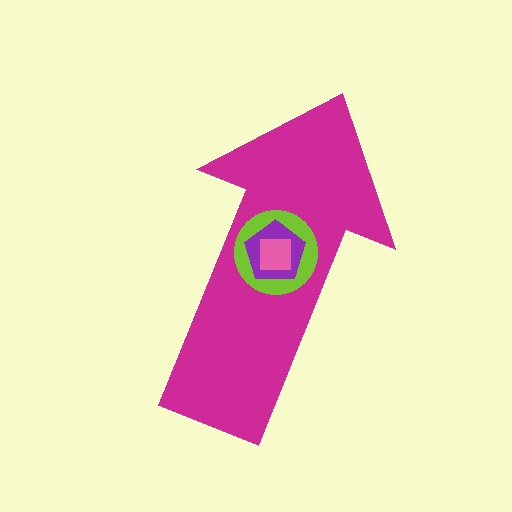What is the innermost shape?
The pink square.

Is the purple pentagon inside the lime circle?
Yes.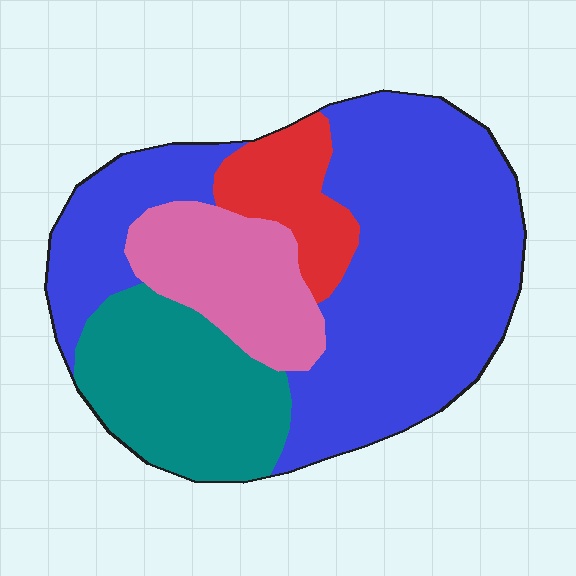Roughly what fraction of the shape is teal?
Teal takes up about one fifth (1/5) of the shape.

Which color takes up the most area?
Blue, at roughly 55%.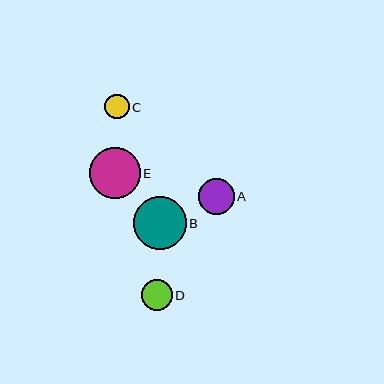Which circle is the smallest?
Circle C is the smallest with a size of approximately 25 pixels.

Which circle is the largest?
Circle B is the largest with a size of approximately 53 pixels.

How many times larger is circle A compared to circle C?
Circle A is approximately 1.5 times the size of circle C.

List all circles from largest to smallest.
From largest to smallest: B, E, A, D, C.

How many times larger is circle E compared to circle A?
Circle E is approximately 1.4 times the size of circle A.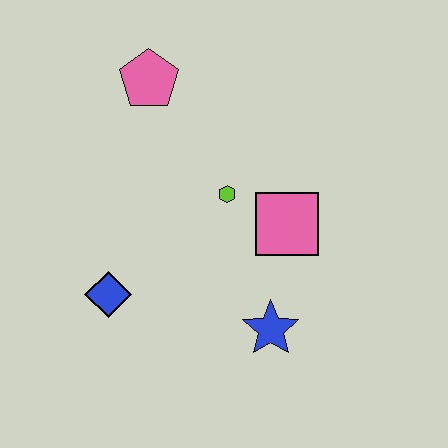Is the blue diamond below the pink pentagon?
Yes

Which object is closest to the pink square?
The lime hexagon is closest to the pink square.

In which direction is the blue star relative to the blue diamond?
The blue star is to the right of the blue diamond.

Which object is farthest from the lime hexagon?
The blue diamond is farthest from the lime hexagon.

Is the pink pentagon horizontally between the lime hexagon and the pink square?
No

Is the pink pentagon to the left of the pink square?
Yes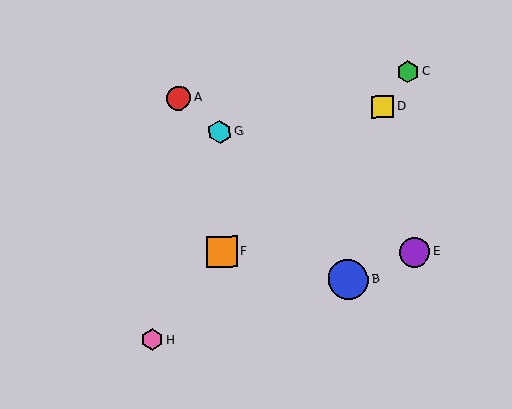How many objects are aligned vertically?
2 objects (F, G) are aligned vertically.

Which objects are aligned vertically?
Objects F, G are aligned vertically.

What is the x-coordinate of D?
Object D is at x≈383.